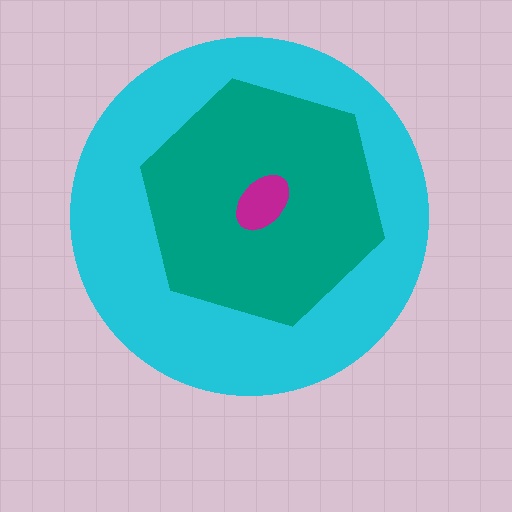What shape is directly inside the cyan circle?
The teal hexagon.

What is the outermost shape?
The cyan circle.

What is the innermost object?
The magenta ellipse.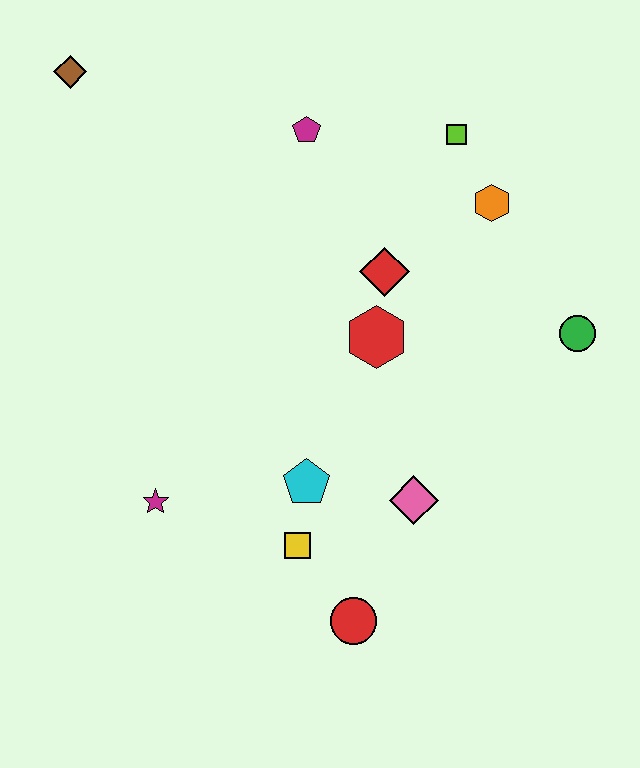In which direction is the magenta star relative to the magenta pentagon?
The magenta star is below the magenta pentagon.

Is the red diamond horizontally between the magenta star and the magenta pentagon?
No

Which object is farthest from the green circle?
The brown diamond is farthest from the green circle.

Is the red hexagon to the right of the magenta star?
Yes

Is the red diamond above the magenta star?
Yes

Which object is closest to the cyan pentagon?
The yellow square is closest to the cyan pentagon.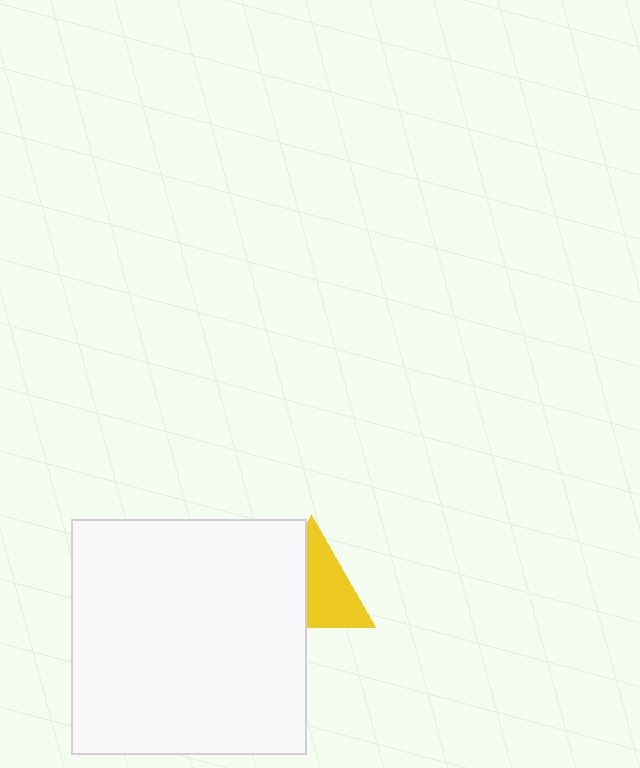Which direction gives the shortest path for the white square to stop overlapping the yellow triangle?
Moving left gives the shortest separation.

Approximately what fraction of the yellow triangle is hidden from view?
Roughly 44% of the yellow triangle is hidden behind the white square.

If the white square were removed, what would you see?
You would see the complete yellow triangle.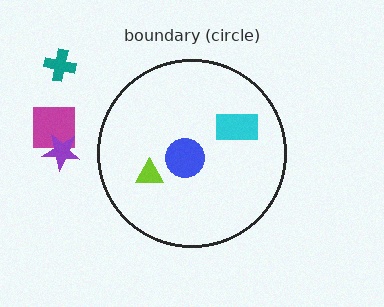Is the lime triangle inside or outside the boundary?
Inside.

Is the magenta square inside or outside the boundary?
Outside.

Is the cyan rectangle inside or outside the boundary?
Inside.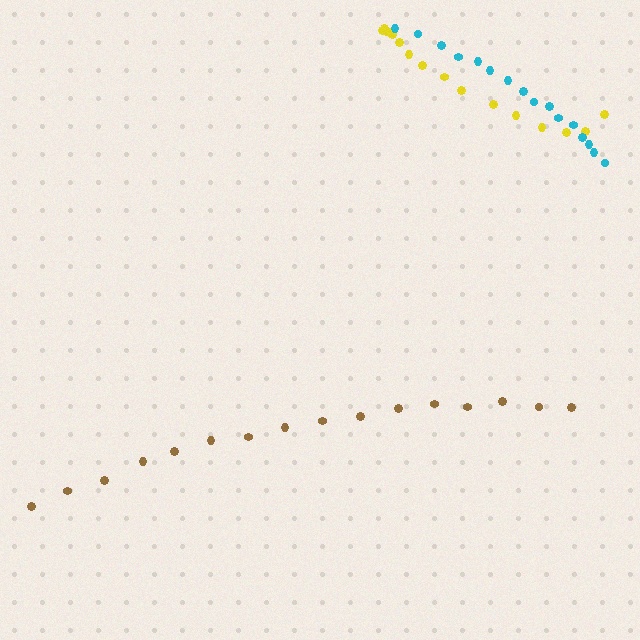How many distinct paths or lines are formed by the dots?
There are 3 distinct paths.